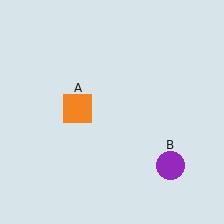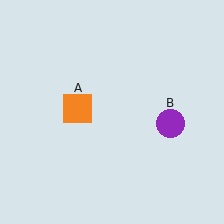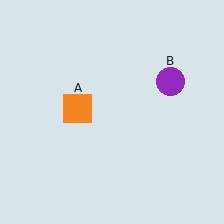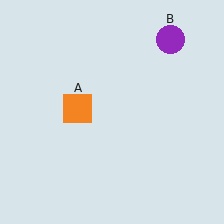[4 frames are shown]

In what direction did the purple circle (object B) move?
The purple circle (object B) moved up.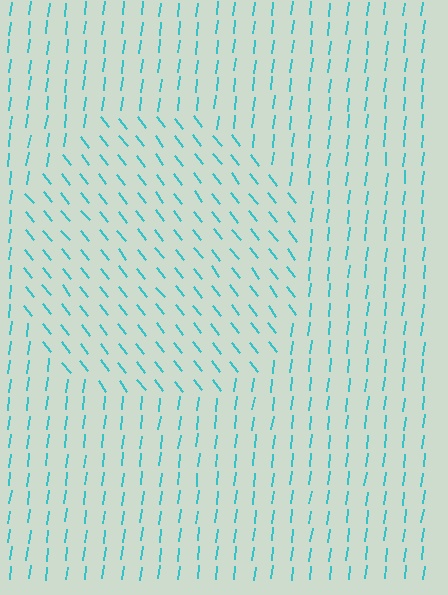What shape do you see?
I see a circle.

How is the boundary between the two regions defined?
The boundary is defined purely by a change in line orientation (approximately 45 degrees difference). All lines are the same color and thickness.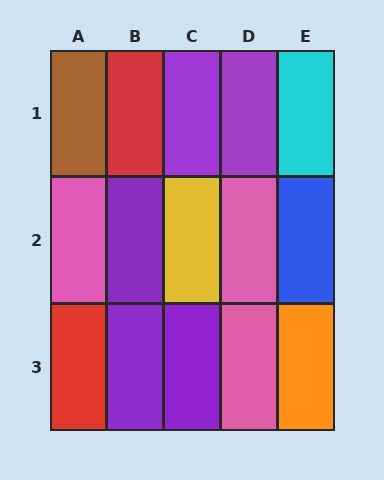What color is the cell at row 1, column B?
Red.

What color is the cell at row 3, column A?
Red.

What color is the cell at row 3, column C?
Purple.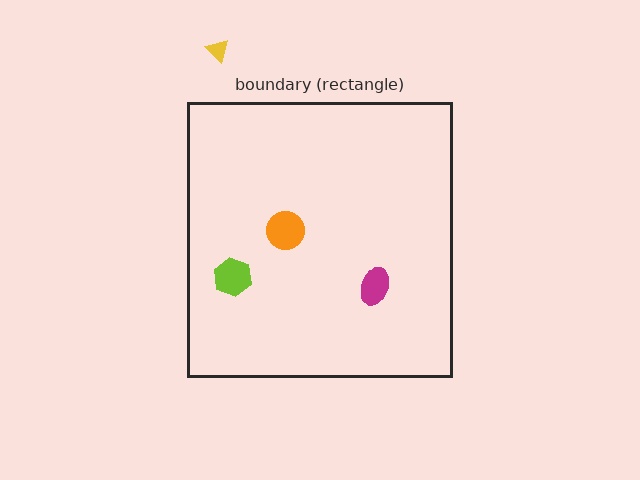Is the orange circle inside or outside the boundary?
Inside.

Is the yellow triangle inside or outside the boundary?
Outside.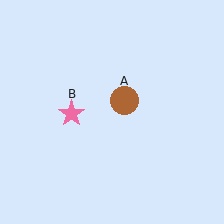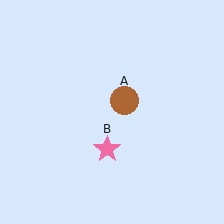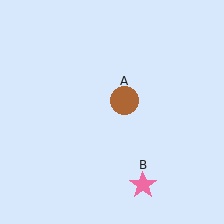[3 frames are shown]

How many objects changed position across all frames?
1 object changed position: pink star (object B).